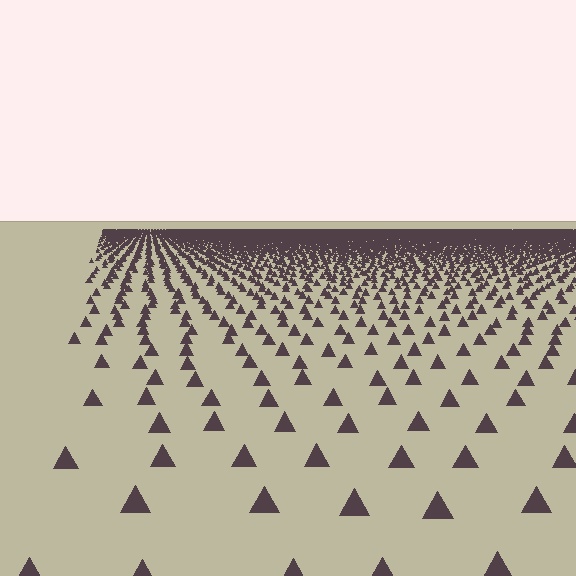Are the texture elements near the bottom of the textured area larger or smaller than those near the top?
Larger. Near the bottom, elements are closer to the viewer and appear at a bigger on-screen size.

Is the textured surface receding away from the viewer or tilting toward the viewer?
The surface is receding away from the viewer. Texture elements get smaller and denser toward the top.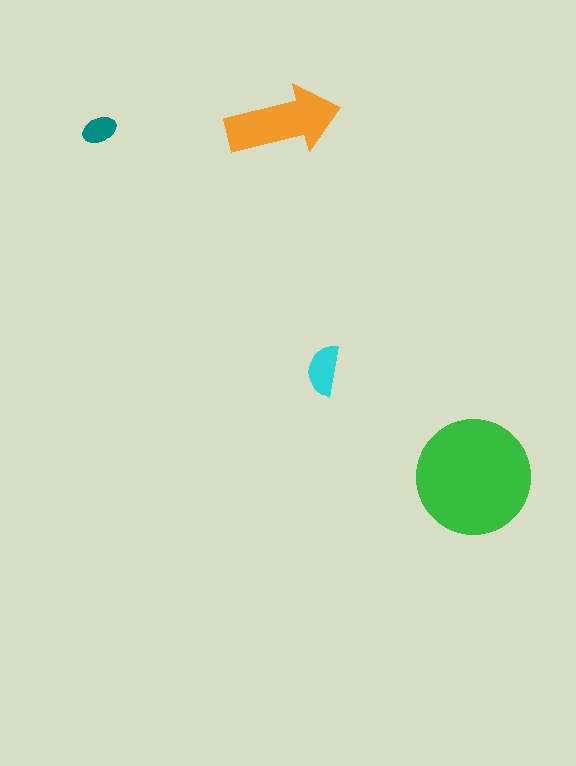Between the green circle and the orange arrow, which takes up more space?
The green circle.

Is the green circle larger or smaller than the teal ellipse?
Larger.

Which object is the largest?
The green circle.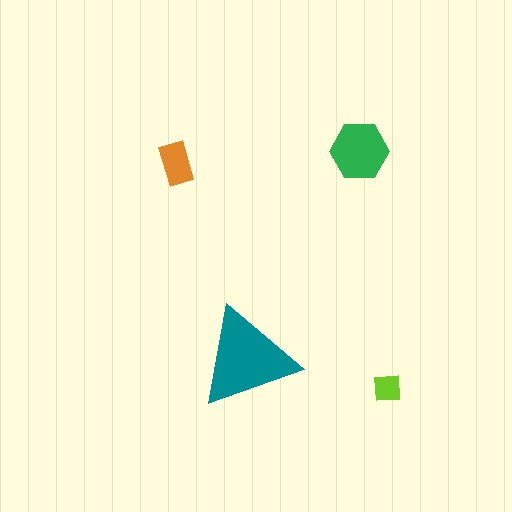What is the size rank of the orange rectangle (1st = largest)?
3rd.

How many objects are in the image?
There are 4 objects in the image.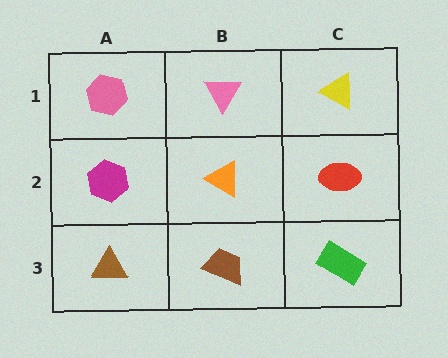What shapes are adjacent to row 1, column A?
A magenta hexagon (row 2, column A), a pink triangle (row 1, column B).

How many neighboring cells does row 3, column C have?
2.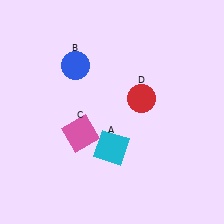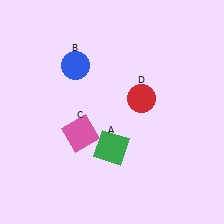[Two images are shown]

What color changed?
The square (A) changed from cyan in Image 1 to green in Image 2.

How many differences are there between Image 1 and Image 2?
There is 1 difference between the two images.